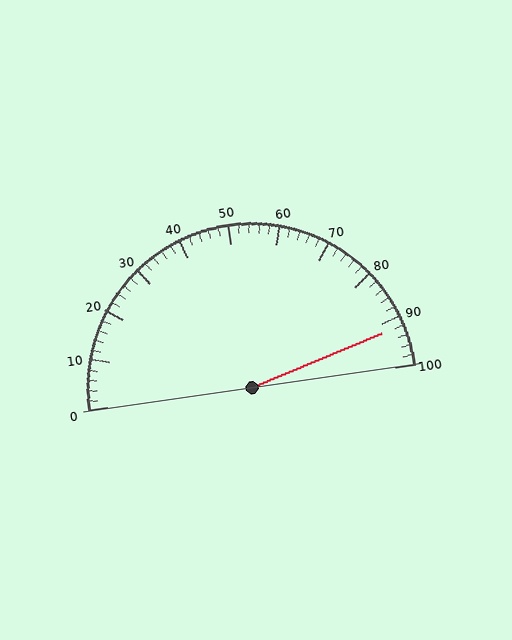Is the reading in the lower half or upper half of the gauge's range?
The reading is in the upper half of the range (0 to 100).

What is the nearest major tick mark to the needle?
The nearest major tick mark is 90.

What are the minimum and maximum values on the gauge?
The gauge ranges from 0 to 100.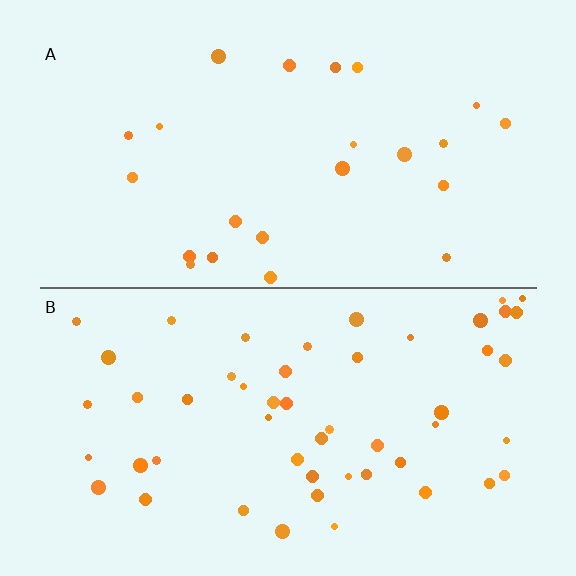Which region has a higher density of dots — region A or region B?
B (the bottom).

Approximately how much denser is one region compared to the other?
Approximately 2.2× — region B over region A.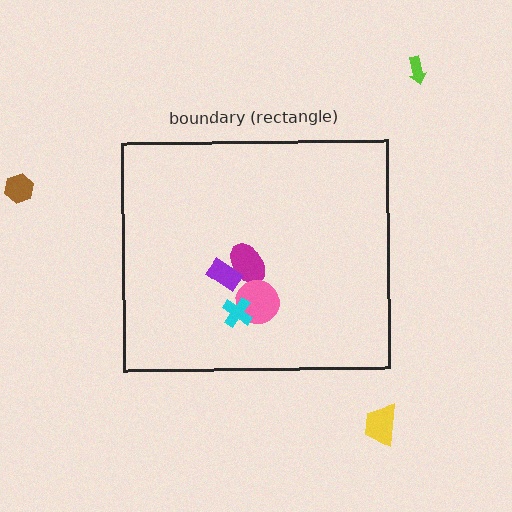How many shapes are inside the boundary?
4 inside, 3 outside.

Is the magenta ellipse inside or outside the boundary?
Inside.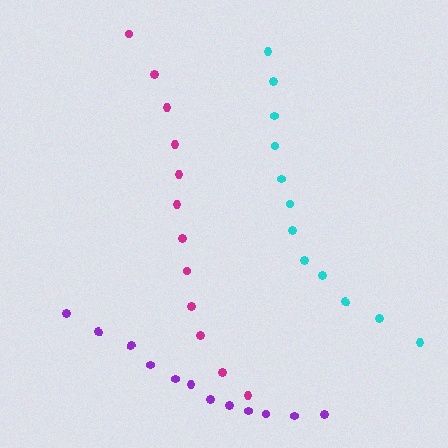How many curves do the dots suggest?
There are 3 distinct paths.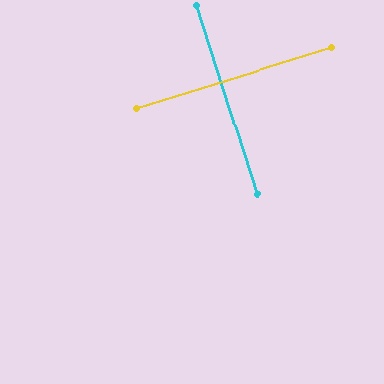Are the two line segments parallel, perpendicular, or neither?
Perpendicular — they meet at approximately 90°.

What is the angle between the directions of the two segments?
Approximately 90 degrees.